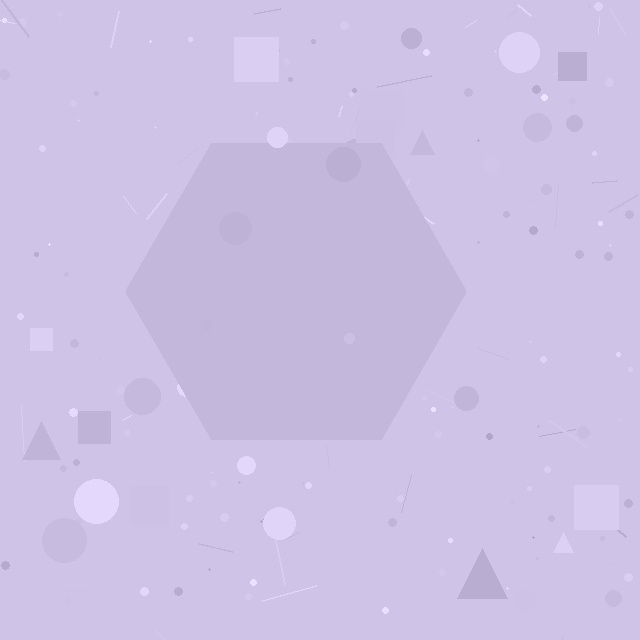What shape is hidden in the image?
A hexagon is hidden in the image.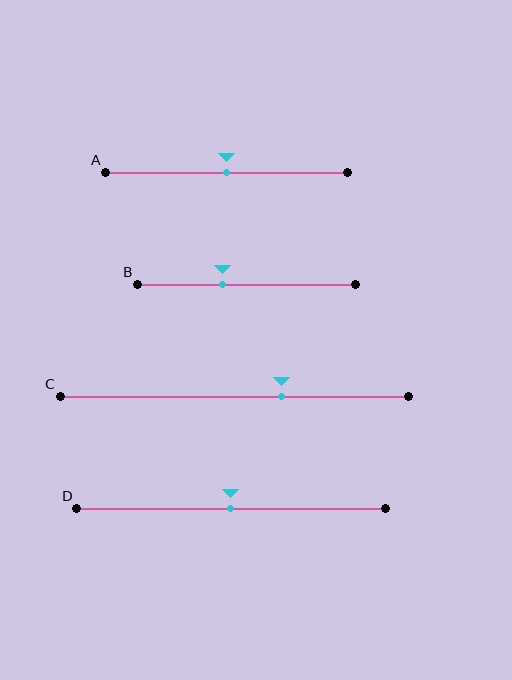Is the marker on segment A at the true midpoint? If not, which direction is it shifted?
Yes, the marker on segment A is at the true midpoint.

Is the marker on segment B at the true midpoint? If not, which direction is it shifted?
No, the marker on segment B is shifted to the left by about 11% of the segment length.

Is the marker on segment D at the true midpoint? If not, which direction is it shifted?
Yes, the marker on segment D is at the true midpoint.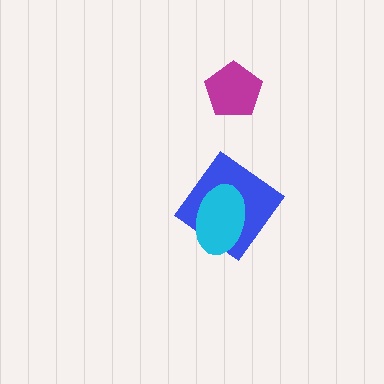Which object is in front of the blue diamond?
The cyan ellipse is in front of the blue diamond.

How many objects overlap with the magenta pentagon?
0 objects overlap with the magenta pentagon.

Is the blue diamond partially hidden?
Yes, it is partially covered by another shape.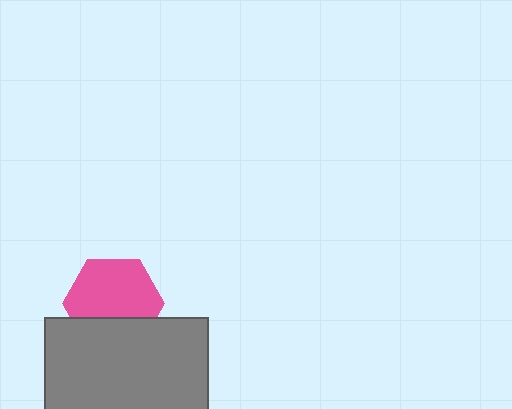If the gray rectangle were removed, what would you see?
You would see the complete pink hexagon.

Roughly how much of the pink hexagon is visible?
Most of it is visible (roughly 69%).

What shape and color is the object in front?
The object in front is a gray rectangle.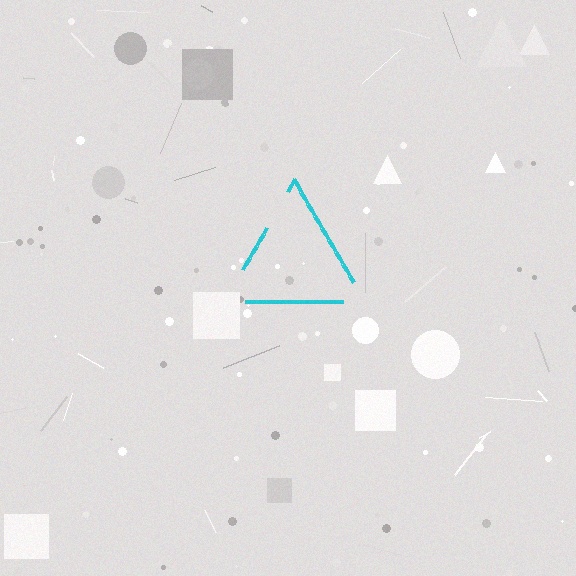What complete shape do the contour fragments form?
The contour fragments form a triangle.